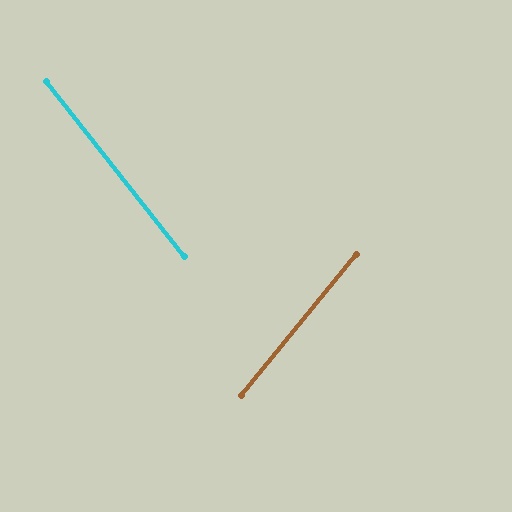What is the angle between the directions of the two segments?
Approximately 77 degrees.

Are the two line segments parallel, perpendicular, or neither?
Neither parallel nor perpendicular — they differ by about 77°.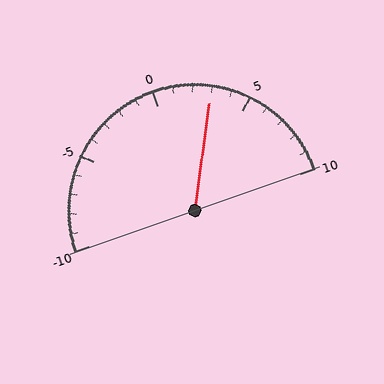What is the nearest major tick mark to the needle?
The nearest major tick mark is 5.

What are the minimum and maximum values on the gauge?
The gauge ranges from -10 to 10.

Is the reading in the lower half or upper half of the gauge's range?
The reading is in the upper half of the range (-10 to 10).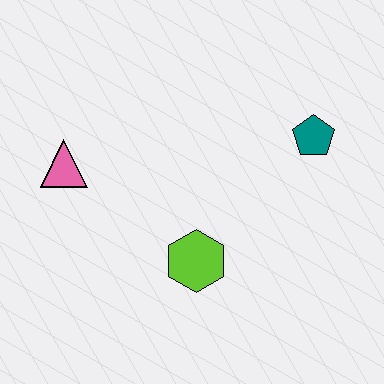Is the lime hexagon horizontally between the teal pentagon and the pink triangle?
Yes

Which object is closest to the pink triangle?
The lime hexagon is closest to the pink triangle.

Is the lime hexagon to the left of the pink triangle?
No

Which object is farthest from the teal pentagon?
The pink triangle is farthest from the teal pentagon.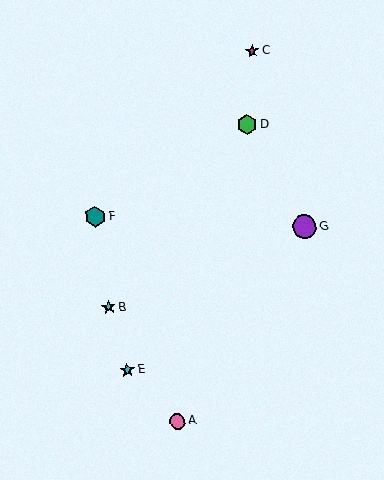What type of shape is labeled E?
Shape E is a cyan star.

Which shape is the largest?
The purple circle (labeled G) is the largest.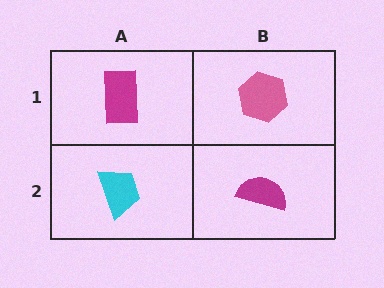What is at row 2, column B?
A magenta semicircle.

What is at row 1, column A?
A magenta rectangle.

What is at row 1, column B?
A pink hexagon.